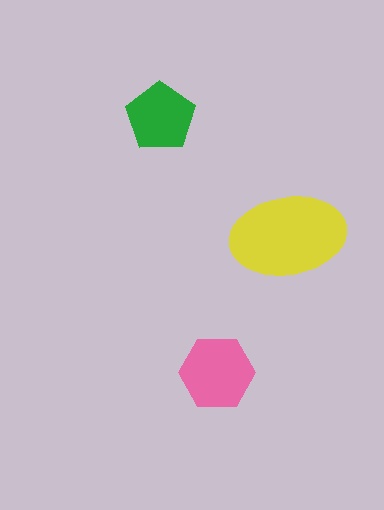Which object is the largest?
The yellow ellipse.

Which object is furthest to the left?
The green pentagon is leftmost.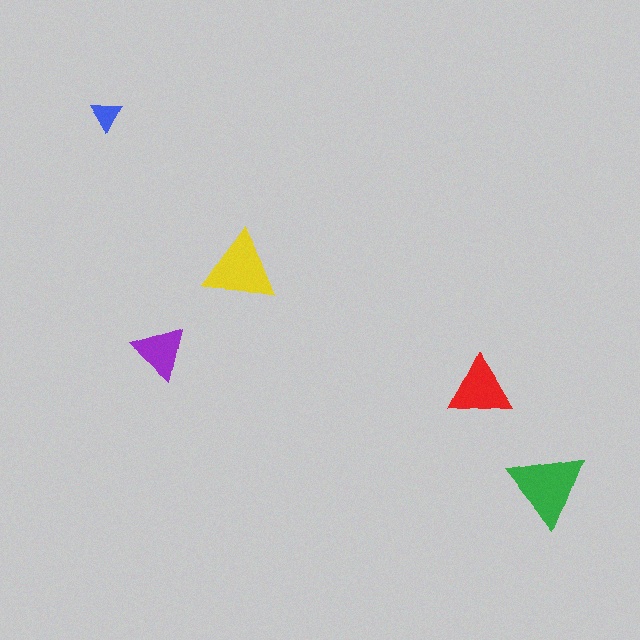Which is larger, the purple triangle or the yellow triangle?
The yellow one.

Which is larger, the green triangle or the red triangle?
The green one.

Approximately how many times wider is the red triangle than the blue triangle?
About 2 times wider.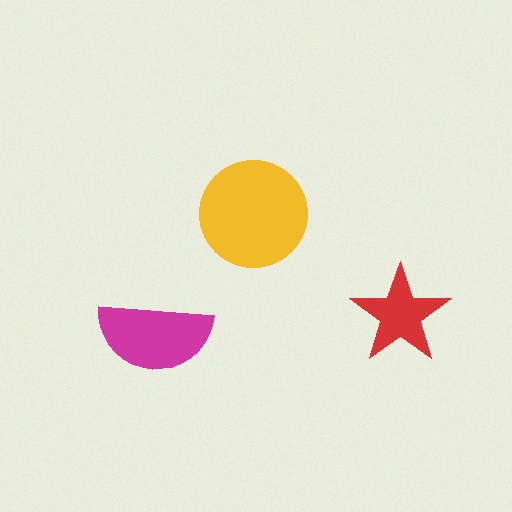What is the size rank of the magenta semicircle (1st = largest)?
2nd.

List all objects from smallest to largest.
The red star, the magenta semicircle, the yellow circle.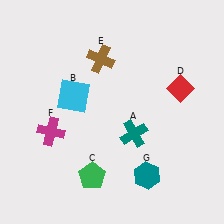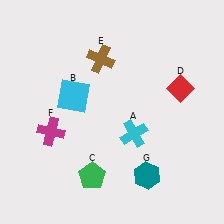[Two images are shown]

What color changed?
The cross (A) changed from teal in Image 1 to cyan in Image 2.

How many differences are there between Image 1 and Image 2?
There is 1 difference between the two images.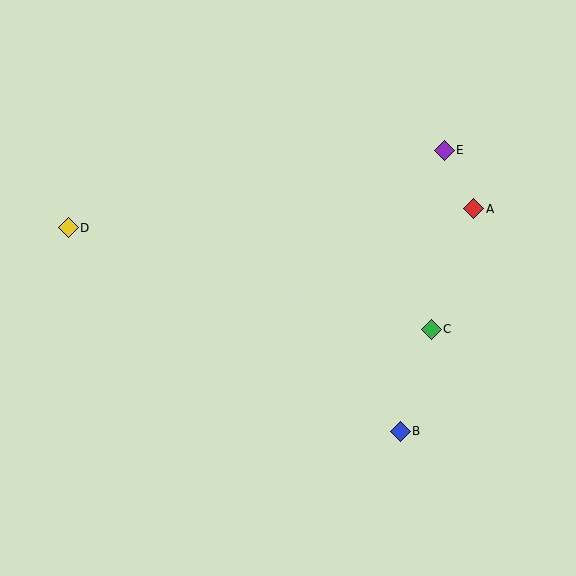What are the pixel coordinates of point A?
Point A is at (474, 209).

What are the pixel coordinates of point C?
Point C is at (431, 329).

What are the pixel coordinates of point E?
Point E is at (444, 150).